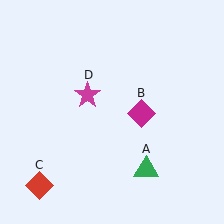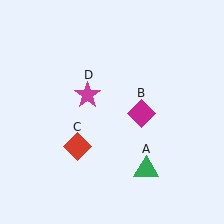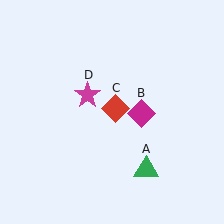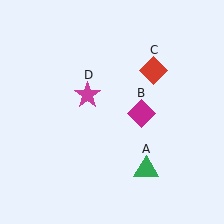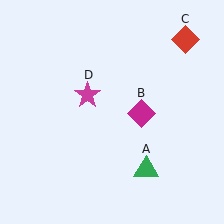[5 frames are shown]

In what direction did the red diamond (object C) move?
The red diamond (object C) moved up and to the right.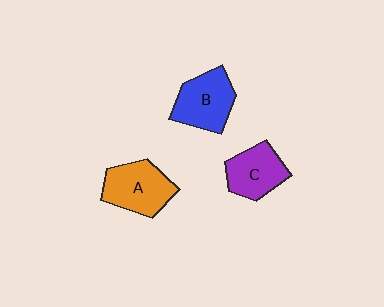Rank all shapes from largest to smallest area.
From largest to smallest: A (orange), B (blue), C (purple).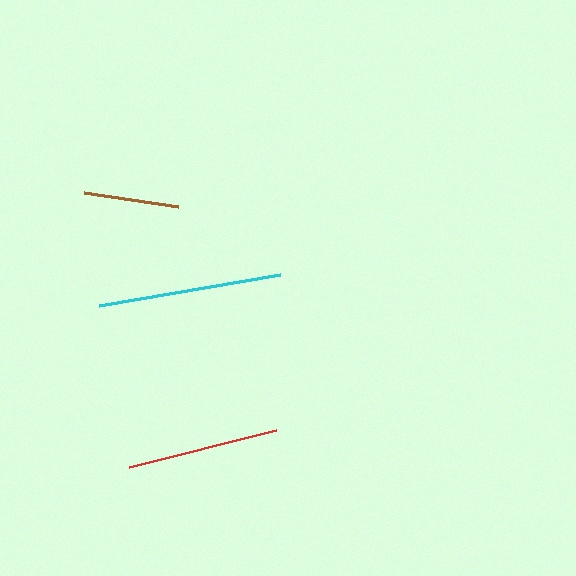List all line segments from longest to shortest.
From longest to shortest: cyan, red, brown.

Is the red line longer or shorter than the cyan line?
The cyan line is longer than the red line.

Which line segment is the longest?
The cyan line is the longest at approximately 184 pixels.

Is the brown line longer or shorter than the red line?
The red line is longer than the brown line.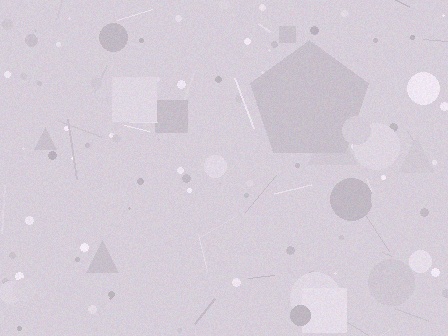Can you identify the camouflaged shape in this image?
The camouflaged shape is a pentagon.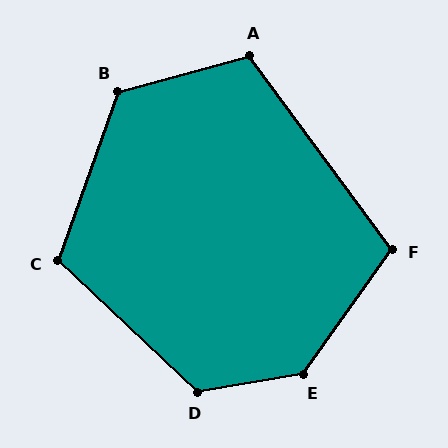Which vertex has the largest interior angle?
E, at approximately 135 degrees.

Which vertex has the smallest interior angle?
F, at approximately 108 degrees.